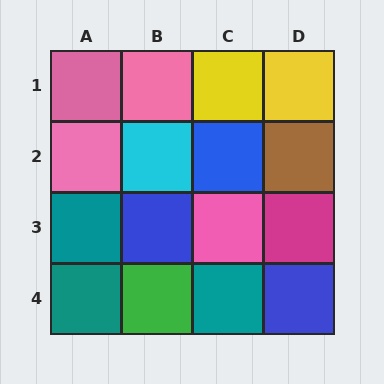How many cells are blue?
3 cells are blue.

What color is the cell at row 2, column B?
Cyan.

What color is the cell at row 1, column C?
Yellow.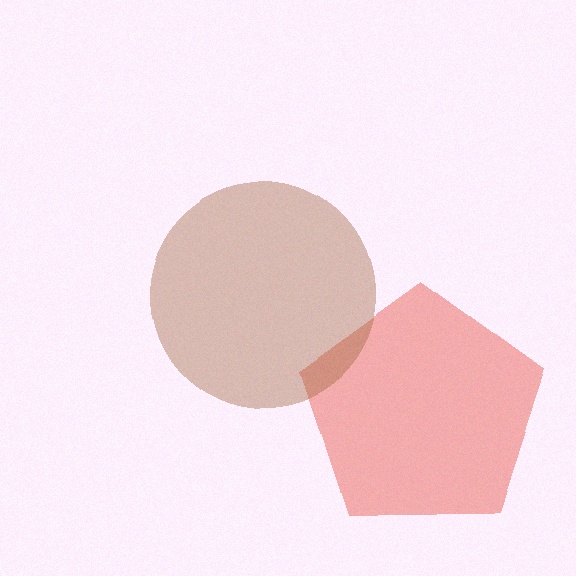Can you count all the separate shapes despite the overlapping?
Yes, there are 2 separate shapes.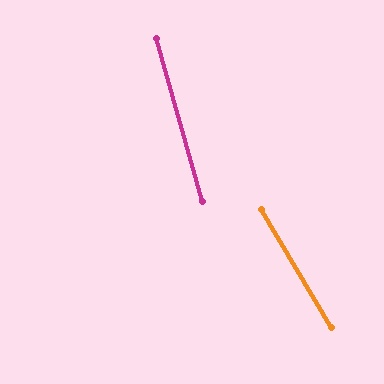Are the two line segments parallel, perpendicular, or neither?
Neither parallel nor perpendicular — they differ by about 15°.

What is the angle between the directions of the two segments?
Approximately 15 degrees.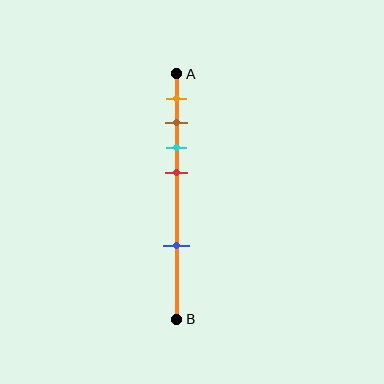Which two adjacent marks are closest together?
The brown and cyan marks are the closest adjacent pair.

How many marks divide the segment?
There are 5 marks dividing the segment.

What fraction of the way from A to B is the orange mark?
The orange mark is approximately 10% (0.1) of the way from A to B.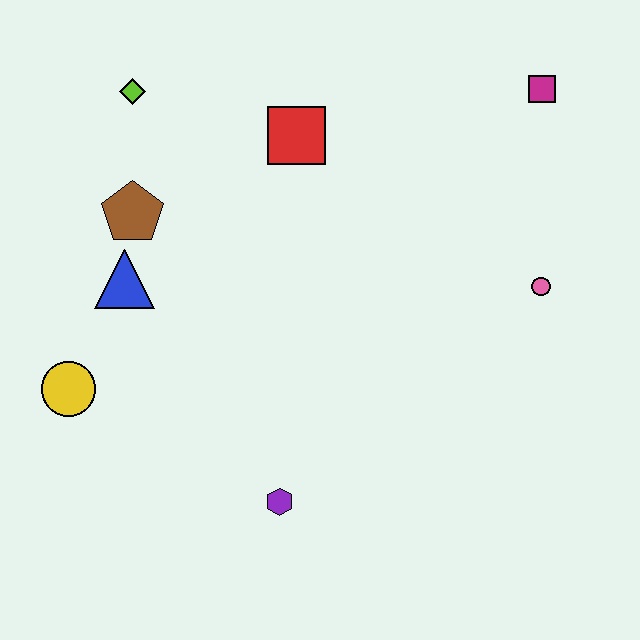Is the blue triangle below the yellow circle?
No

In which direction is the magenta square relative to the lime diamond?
The magenta square is to the right of the lime diamond.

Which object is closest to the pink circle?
The magenta square is closest to the pink circle.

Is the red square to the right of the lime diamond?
Yes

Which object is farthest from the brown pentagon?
The magenta square is farthest from the brown pentagon.